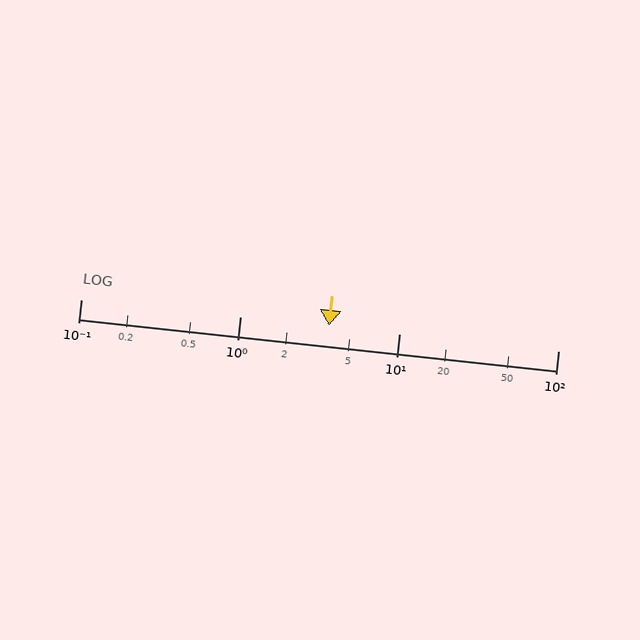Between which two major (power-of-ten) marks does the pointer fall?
The pointer is between 1 and 10.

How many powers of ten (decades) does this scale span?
The scale spans 3 decades, from 0.1 to 100.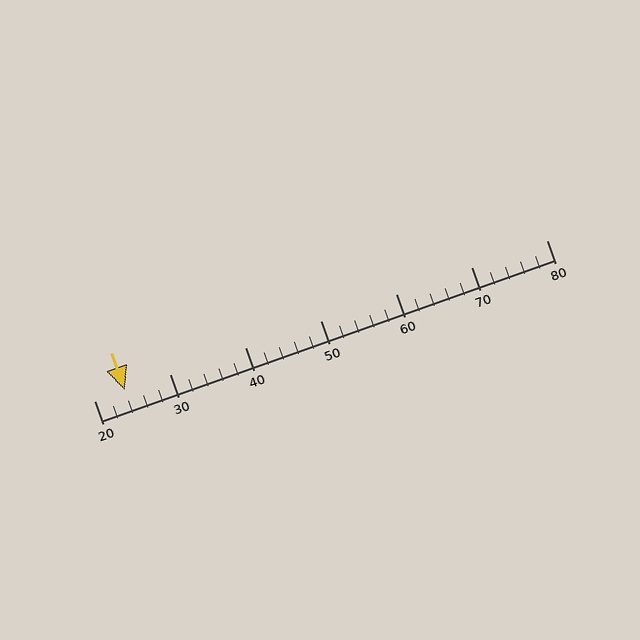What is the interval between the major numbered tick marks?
The major tick marks are spaced 10 units apart.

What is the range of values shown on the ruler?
The ruler shows values from 20 to 80.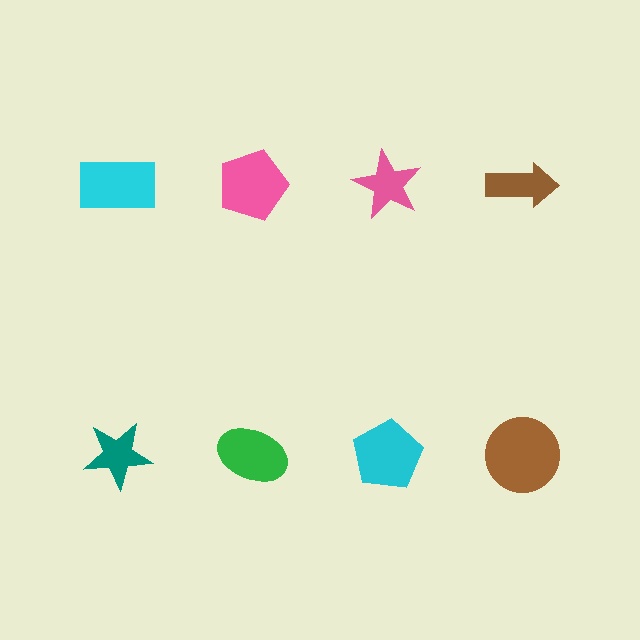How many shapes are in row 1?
4 shapes.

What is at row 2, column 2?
A green ellipse.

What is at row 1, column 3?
A pink star.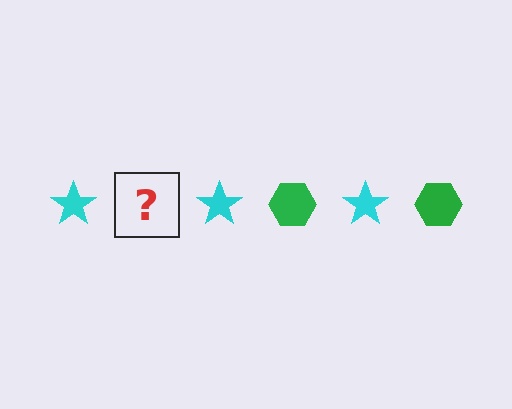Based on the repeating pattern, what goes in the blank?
The blank should be a green hexagon.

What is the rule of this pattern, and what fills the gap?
The rule is that the pattern alternates between cyan star and green hexagon. The gap should be filled with a green hexagon.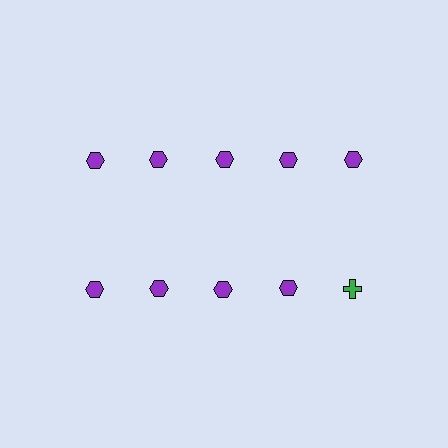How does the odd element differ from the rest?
It differs in both color (green instead of purple) and shape (cross instead of hexagon).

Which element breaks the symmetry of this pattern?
The green cross in the second row, rightmost column breaks the symmetry. All other shapes are purple hexagons.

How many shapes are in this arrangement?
There are 10 shapes arranged in a grid pattern.